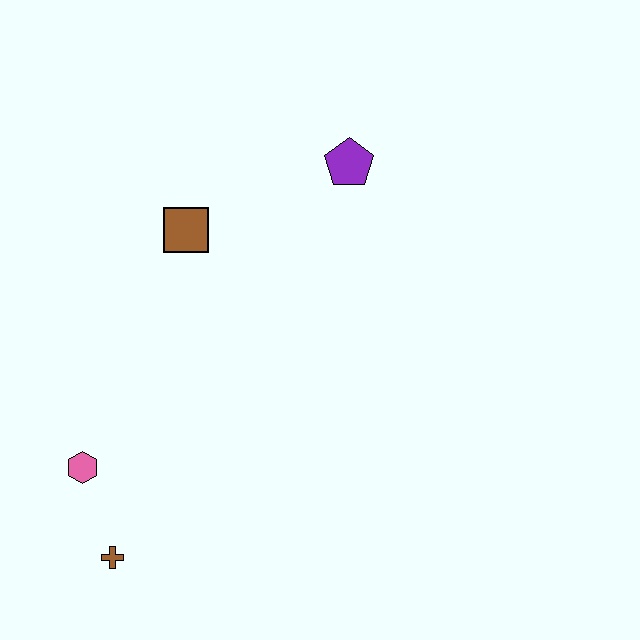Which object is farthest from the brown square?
The brown cross is farthest from the brown square.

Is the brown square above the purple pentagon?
No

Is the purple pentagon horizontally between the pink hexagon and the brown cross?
No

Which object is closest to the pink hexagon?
The brown cross is closest to the pink hexagon.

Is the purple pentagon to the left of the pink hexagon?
No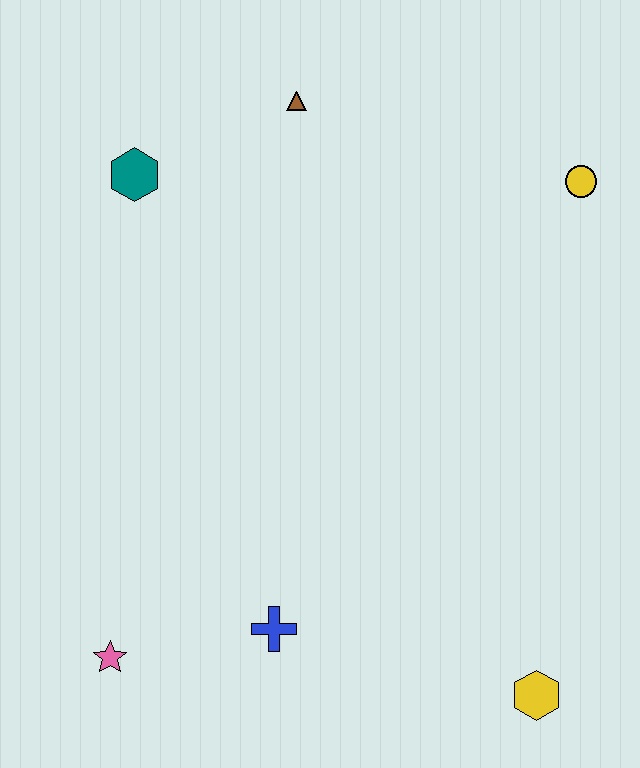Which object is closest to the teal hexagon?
The brown triangle is closest to the teal hexagon.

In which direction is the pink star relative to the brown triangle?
The pink star is below the brown triangle.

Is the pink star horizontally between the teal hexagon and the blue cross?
No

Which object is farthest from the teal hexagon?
The yellow hexagon is farthest from the teal hexagon.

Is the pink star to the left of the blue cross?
Yes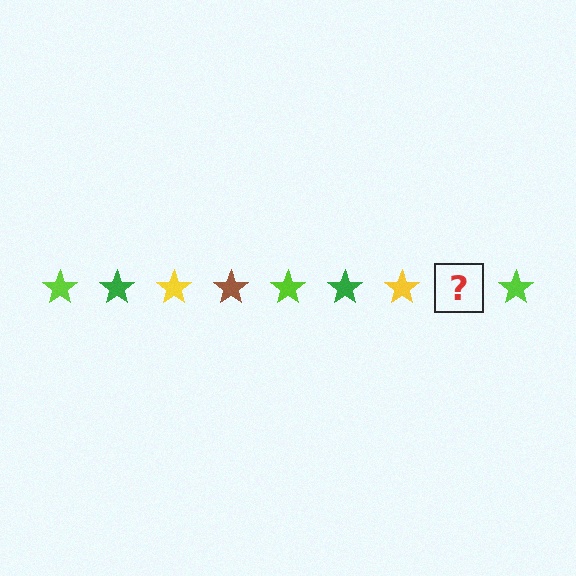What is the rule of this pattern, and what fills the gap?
The rule is that the pattern cycles through lime, green, yellow, brown stars. The gap should be filled with a brown star.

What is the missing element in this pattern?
The missing element is a brown star.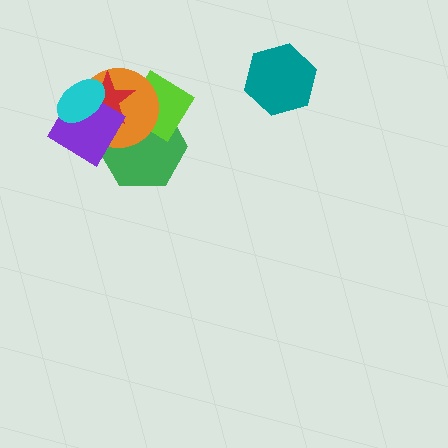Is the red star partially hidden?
Yes, it is partially covered by another shape.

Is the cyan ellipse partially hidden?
No, no other shape covers it.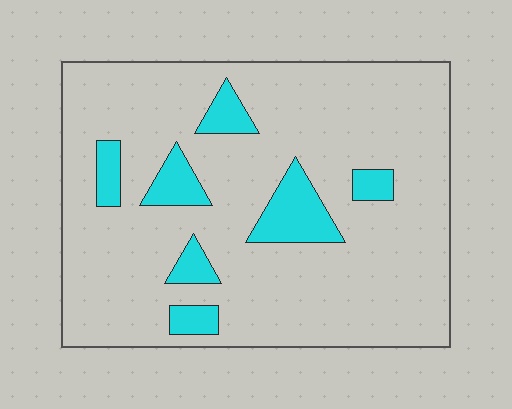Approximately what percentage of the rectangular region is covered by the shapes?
Approximately 15%.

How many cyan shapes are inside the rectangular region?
7.